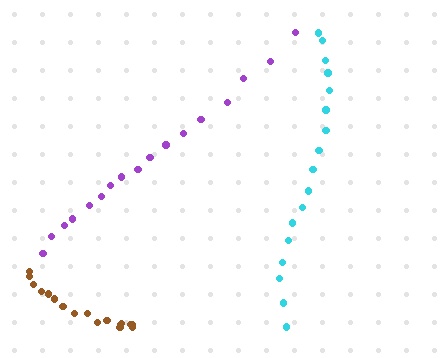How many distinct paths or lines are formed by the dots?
There are 3 distinct paths.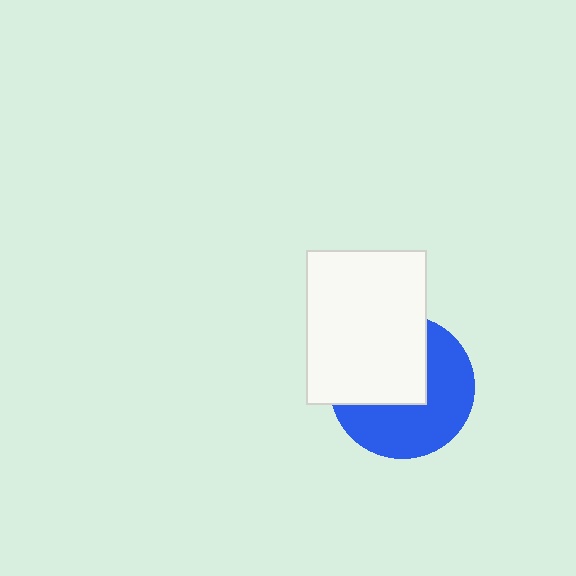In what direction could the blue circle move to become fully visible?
The blue circle could move toward the lower-right. That would shift it out from behind the white rectangle entirely.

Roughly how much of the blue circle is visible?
About half of it is visible (roughly 53%).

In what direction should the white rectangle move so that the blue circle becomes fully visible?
The white rectangle should move toward the upper-left. That is the shortest direction to clear the overlap and leave the blue circle fully visible.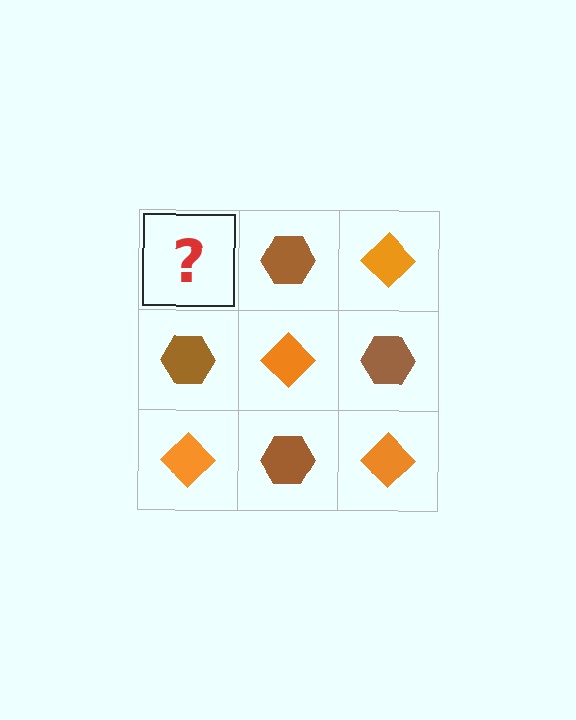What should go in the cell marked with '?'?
The missing cell should contain an orange diamond.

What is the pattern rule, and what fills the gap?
The rule is that it alternates orange diamond and brown hexagon in a checkerboard pattern. The gap should be filled with an orange diamond.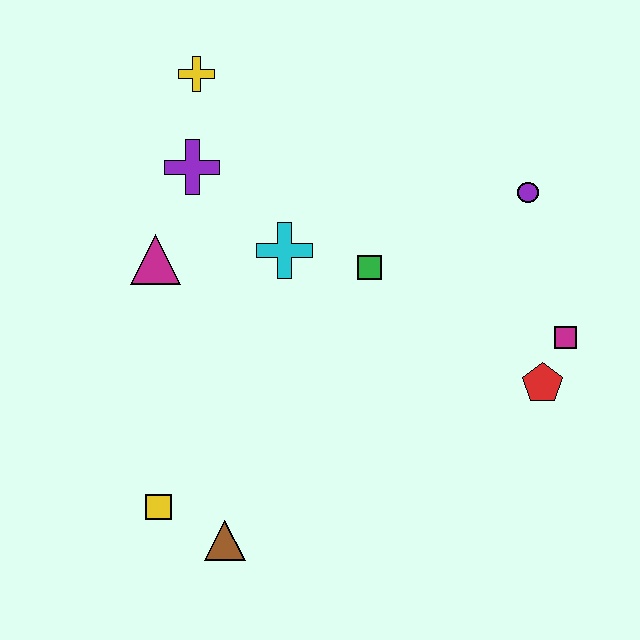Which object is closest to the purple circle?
The magenta square is closest to the purple circle.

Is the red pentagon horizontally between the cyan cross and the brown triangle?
No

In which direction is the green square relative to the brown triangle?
The green square is above the brown triangle.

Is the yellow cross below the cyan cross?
No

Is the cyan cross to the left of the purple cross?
No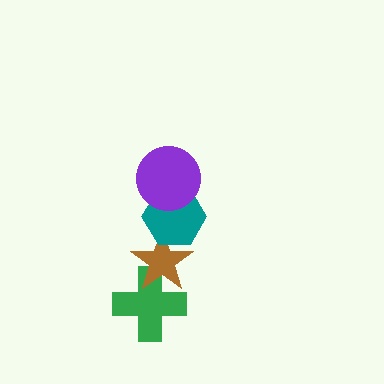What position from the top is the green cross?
The green cross is 4th from the top.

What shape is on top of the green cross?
The brown star is on top of the green cross.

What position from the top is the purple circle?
The purple circle is 1st from the top.